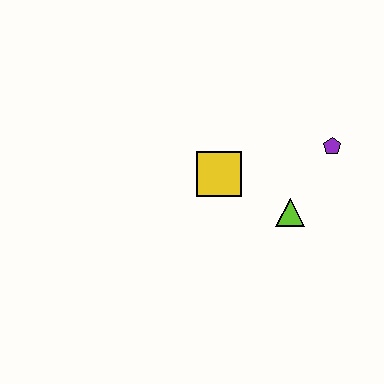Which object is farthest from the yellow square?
The purple pentagon is farthest from the yellow square.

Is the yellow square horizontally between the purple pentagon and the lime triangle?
No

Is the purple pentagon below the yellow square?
No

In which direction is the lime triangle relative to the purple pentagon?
The lime triangle is below the purple pentagon.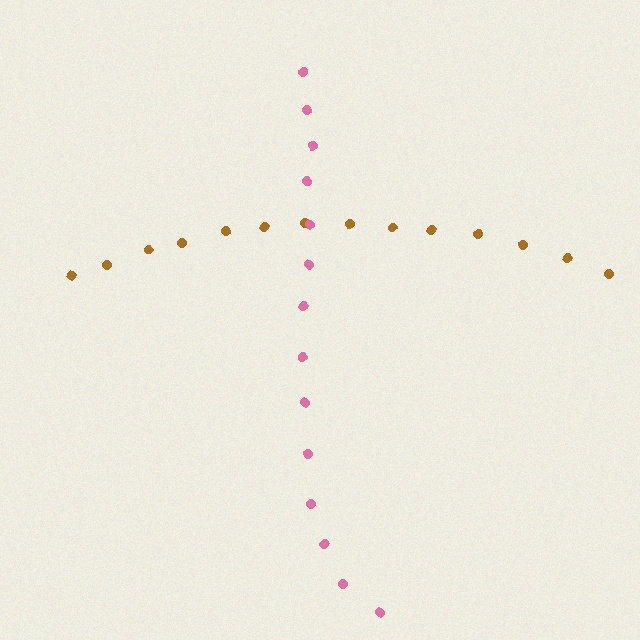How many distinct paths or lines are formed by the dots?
There are 2 distinct paths.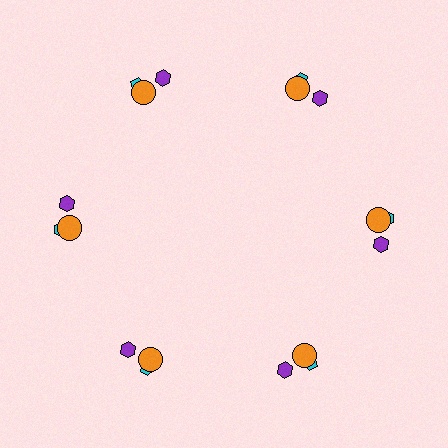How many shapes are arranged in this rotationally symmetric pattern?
There are 18 shapes, arranged in 6 groups of 3.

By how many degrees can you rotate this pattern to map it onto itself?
The pattern maps onto itself every 60 degrees of rotation.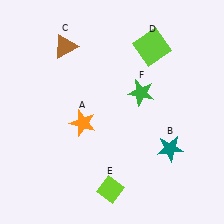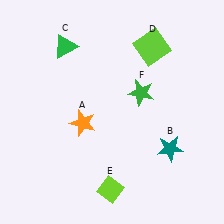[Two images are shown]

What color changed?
The triangle (C) changed from brown in Image 1 to green in Image 2.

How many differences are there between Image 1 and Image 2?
There is 1 difference between the two images.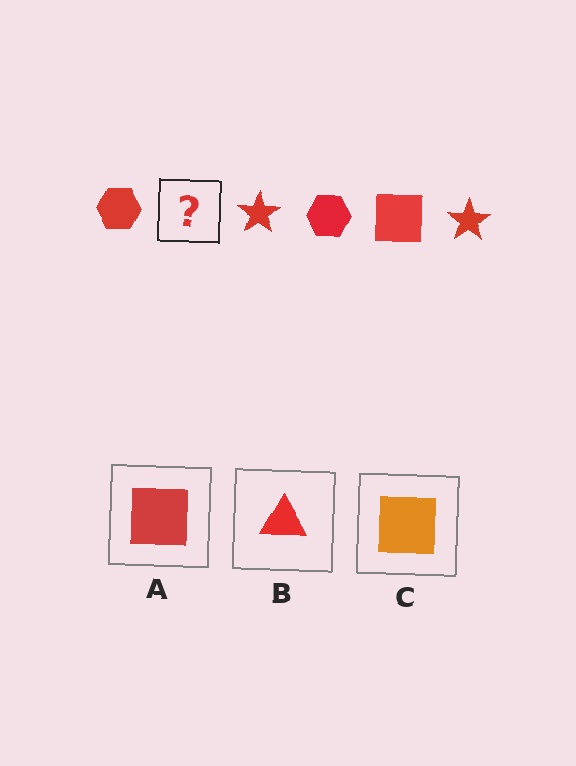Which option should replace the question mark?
Option A.